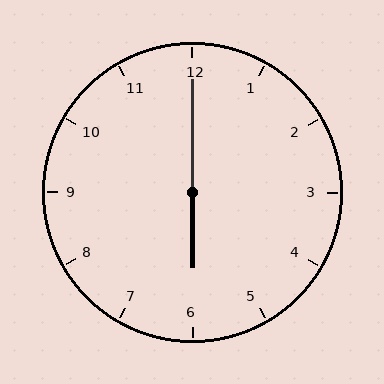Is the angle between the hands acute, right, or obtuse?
It is obtuse.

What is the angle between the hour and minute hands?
Approximately 180 degrees.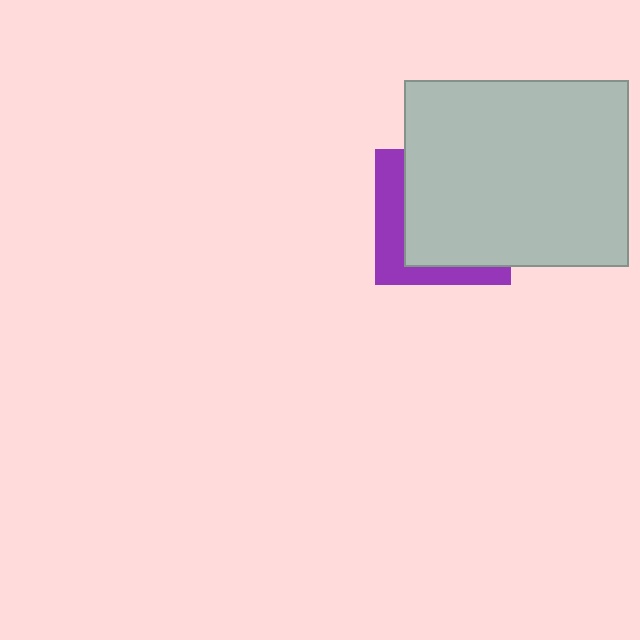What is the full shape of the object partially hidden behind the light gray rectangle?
The partially hidden object is a purple square.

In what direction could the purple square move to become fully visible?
The purple square could move toward the lower-left. That would shift it out from behind the light gray rectangle entirely.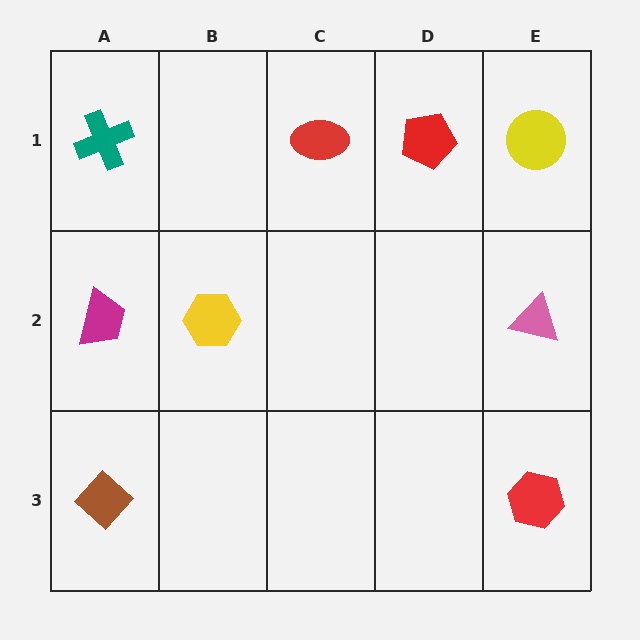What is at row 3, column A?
A brown diamond.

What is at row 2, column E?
A pink triangle.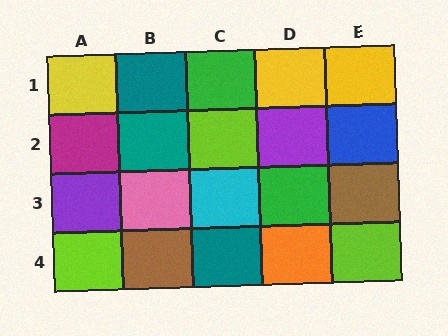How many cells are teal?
3 cells are teal.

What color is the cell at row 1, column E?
Yellow.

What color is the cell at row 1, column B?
Teal.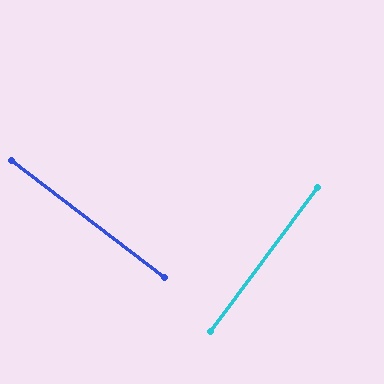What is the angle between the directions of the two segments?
Approximately 89 degrees.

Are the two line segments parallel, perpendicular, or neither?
Perpendicular — they meet at approximately 89°.